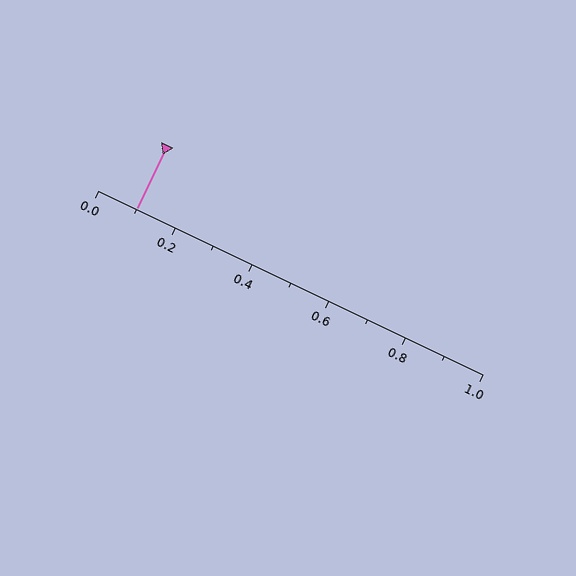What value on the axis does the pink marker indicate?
The marker indicates approximately 0.1.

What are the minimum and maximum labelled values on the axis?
The axis runs from 0.0 to 1.0.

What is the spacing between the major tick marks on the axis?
The major ticks are spaced 0.2 apart.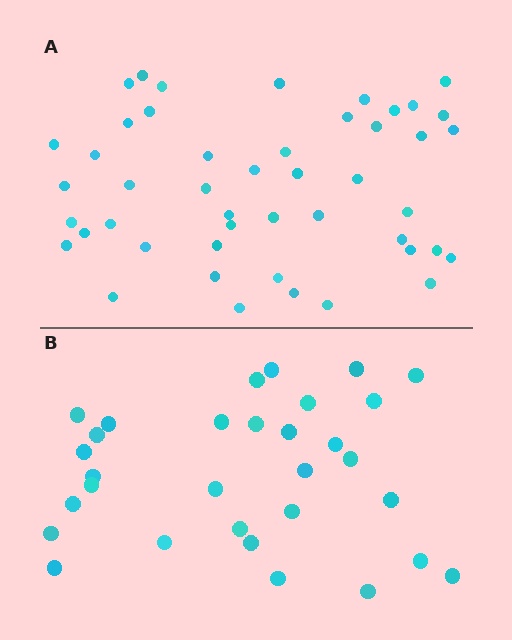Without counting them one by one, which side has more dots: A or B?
Region A (the top region) has more dots.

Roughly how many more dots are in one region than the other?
Region A has approximately 15 more dots than region B.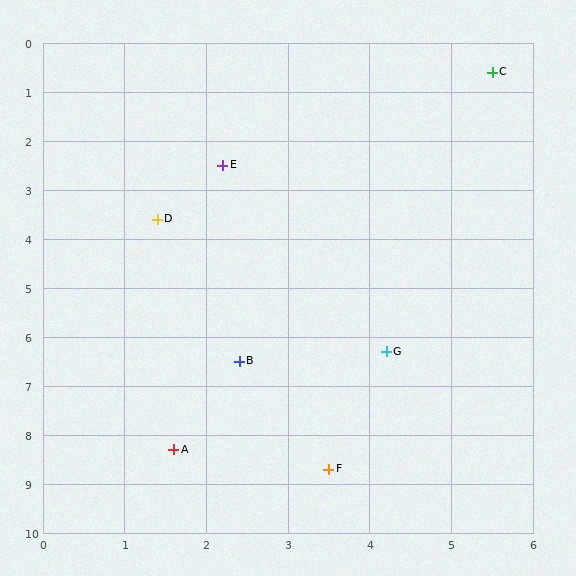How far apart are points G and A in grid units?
Points G and A are about 3.3 grid units apart.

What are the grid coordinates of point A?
Point A is at approximately (1.6, 8.3).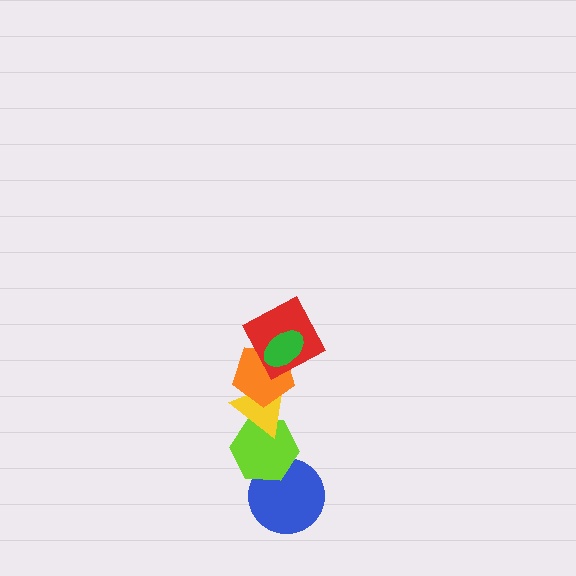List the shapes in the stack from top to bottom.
From top to bottom: the green ellipse, the red square, the orange pentagon, the yellow triangle, the lime hexagon, the blue circle.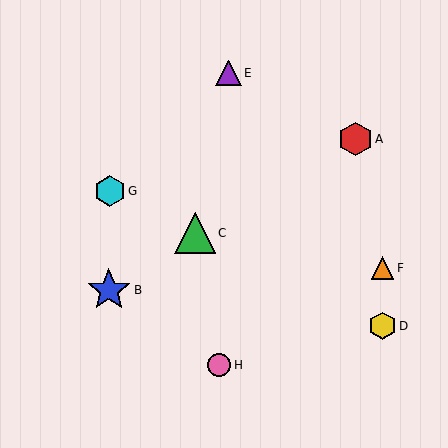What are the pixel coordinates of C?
Object C is at (195, 233).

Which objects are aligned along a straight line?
Objects C, D, G are aligned along a straight line.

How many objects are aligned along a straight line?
3 objects (C, D, G) are aligned along a straight line.